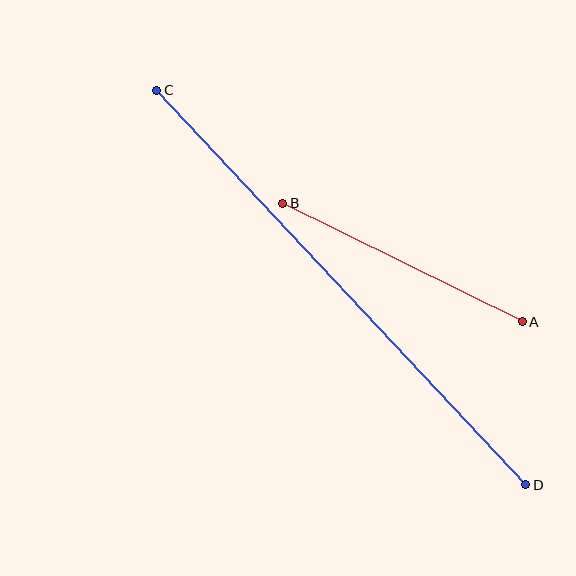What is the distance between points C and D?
The distance is approximately 541 pixels.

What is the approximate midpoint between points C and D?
The midpoint is at approximately (341, 288) pixels.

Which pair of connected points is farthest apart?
Points C and D are farthest apart.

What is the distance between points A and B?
The distance is approximately 267 pixels.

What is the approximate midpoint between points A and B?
The midpoint is at approximately (402, 262) pixels.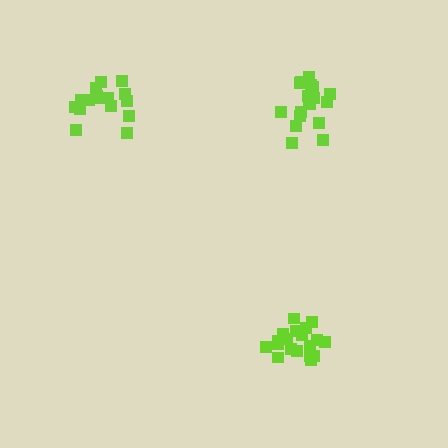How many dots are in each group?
Group 1: 18 dots, Group 2: 20 dots, Group 3: 16 dots (54 total).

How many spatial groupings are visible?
There are 3 spatial groupings.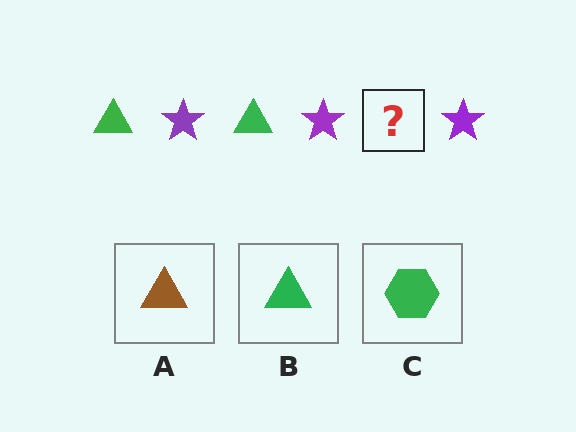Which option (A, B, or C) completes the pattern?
B.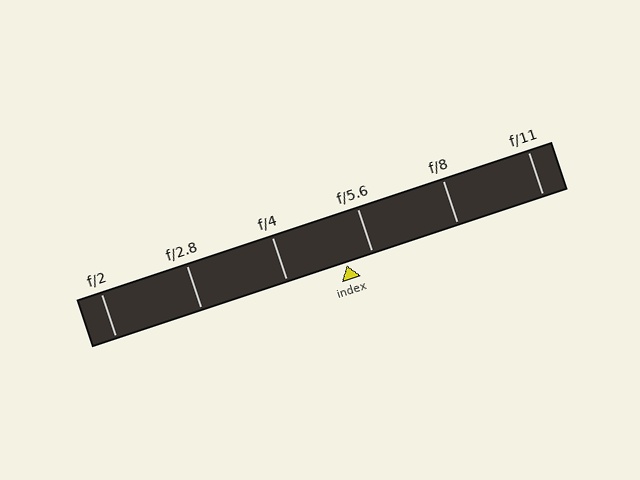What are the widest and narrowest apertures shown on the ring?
The widest aperture shown is f/2 and the narrowest is f/11.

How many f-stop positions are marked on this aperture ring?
There are 6 f-stop positions marked.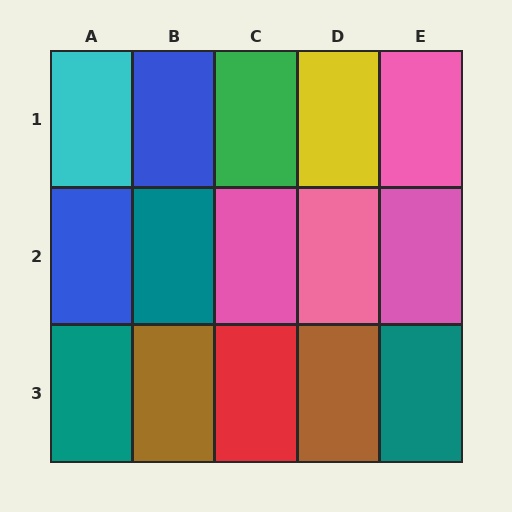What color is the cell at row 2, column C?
Pink.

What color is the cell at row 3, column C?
Red.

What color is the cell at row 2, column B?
Teal.